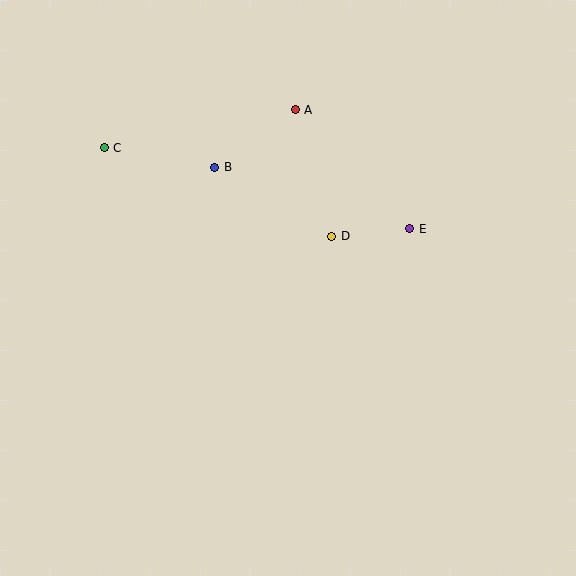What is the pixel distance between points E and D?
The distance between E and D is 78 pixels.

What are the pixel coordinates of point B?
Point B is at (215, 167).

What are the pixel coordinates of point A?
Point A is at (295, 110).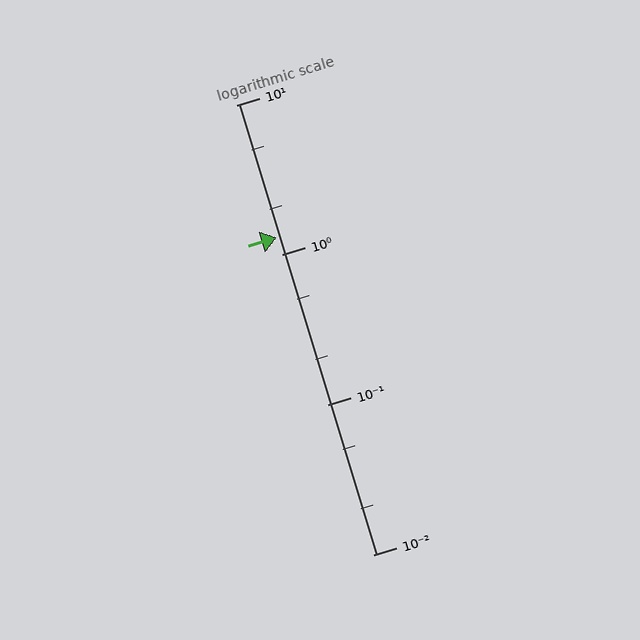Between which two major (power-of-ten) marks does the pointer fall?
The pointer is between 1 and 10.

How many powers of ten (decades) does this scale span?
The scale spans 3 decades, from 0.01 to 10.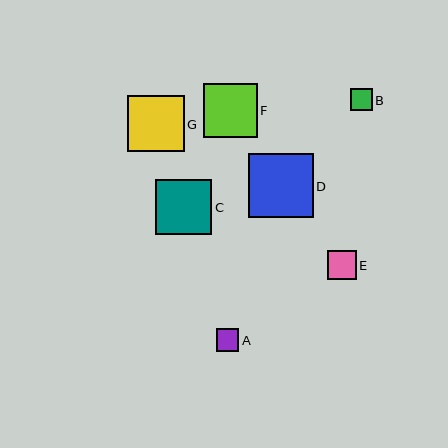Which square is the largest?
Square D is the largest with a size of approximately 65 pixels.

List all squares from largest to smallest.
From largest to smallest: D, G, C, F, E, A, B.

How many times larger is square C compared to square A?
Square C is approximately 2.5 times the size of square A.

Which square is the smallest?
Square B is the smallest with a size of approximately 21 pixels.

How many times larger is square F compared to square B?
Square F is approximately 2.5 times the size of square B.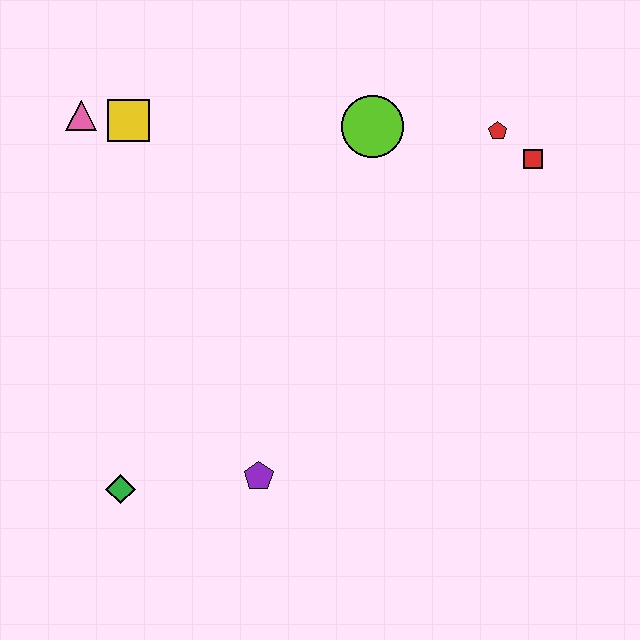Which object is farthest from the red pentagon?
The green diamond is farthest from the red pentagon.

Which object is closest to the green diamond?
The purple pentagon is closest to the green diamond.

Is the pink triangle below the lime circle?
No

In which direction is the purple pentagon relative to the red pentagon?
The purple pentagon is below the red pentagon.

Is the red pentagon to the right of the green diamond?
Yes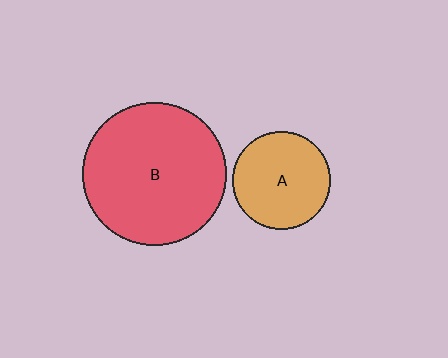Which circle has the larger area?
Circle B (red).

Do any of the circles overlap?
No, none of the circles overlap.